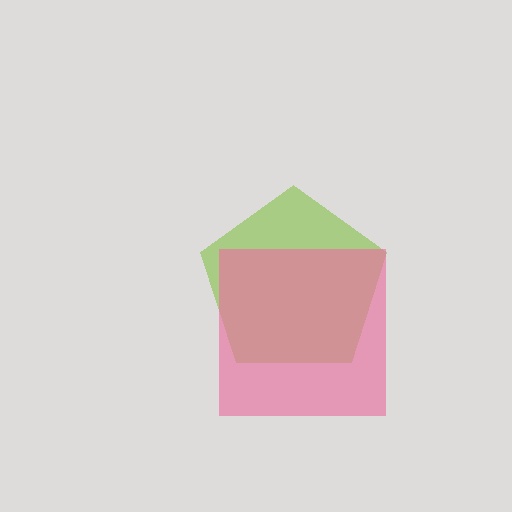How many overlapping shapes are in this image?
There are 2 overlapping shapes in the image.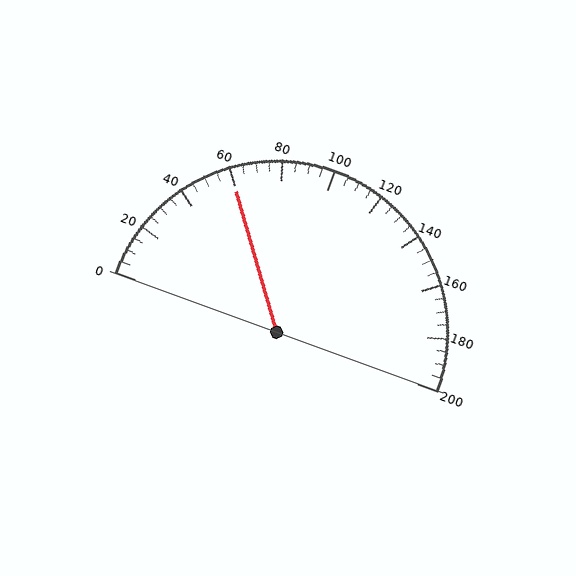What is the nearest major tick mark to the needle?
The nearest major tick mark is 60.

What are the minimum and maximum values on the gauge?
The gauge ranges from 0 to 200.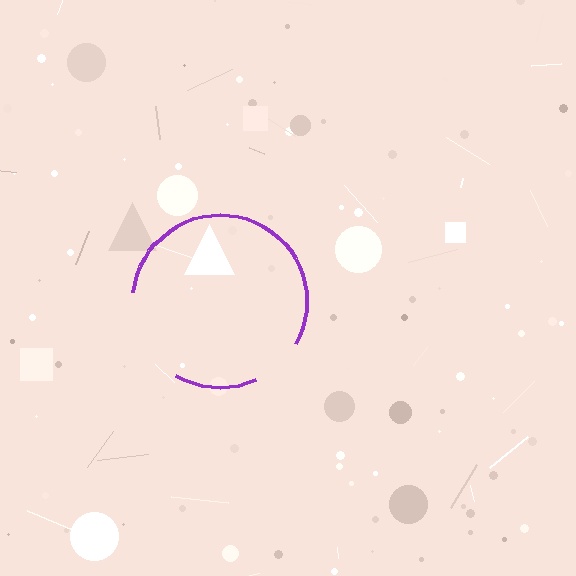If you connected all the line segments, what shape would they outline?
They would outline a circle.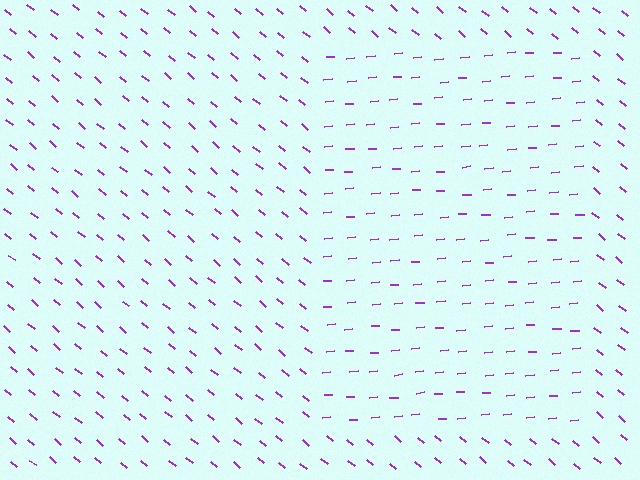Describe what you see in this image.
The image is filled with small purple line segments. A rectangle region in the image has lines oriented differently from the surrounding lines, creating a visible texture boundary.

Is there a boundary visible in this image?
Yes, there is a texture boundary formed by a change in line orientation.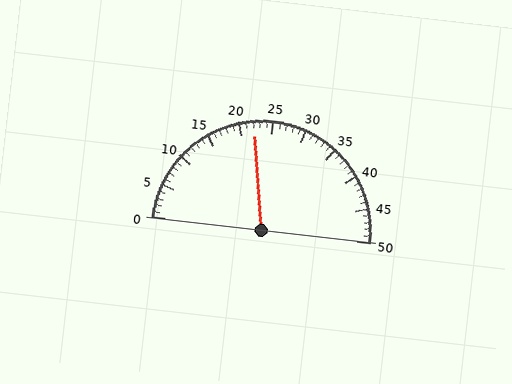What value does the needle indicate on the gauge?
The needle indicates approximately 22.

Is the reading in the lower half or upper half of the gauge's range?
The reading is in the lower half of the range (0 to 50).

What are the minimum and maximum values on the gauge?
The gauge ranges from 0 to 50.